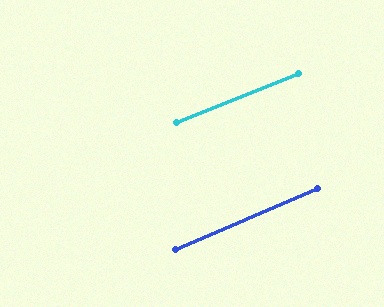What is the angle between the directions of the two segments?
Approximately 1 degree.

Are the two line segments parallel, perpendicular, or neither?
Parallel — their directions differ by only 1.5°.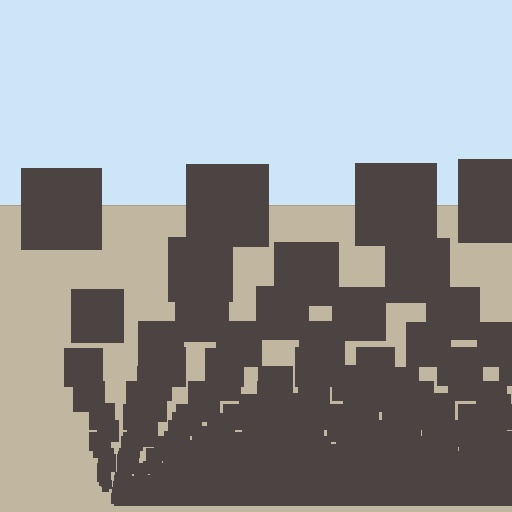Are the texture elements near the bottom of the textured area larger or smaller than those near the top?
Smaller. The gradient is inverted — elements near the bottom are smaller and denser.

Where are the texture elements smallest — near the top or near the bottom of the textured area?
Near the bottom.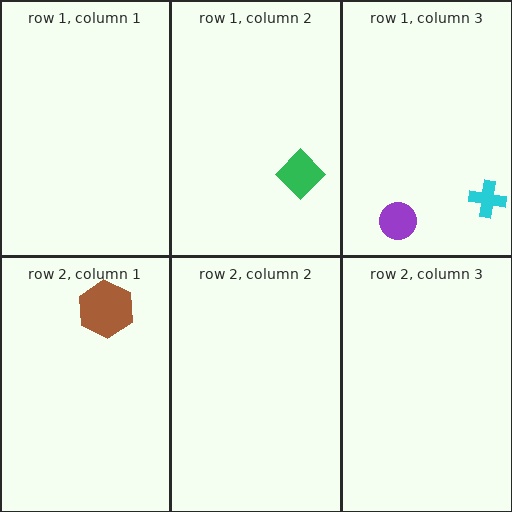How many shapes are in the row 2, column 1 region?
1.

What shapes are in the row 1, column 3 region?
The purple circle, the cyan cross.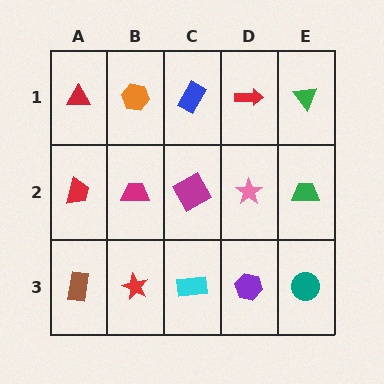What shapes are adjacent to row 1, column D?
A pink star (row 2, column D), a blue rectangle (row 1, column C), a green triangle (row 1, column E).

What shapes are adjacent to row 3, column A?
A red trapezoid (row 2, column A), a red star (row 3, column B).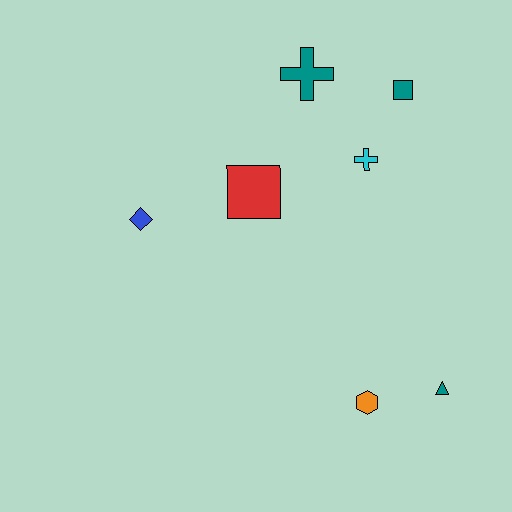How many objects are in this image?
There are 7 objects.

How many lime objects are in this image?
There are no lime objects.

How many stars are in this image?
There are no stars.